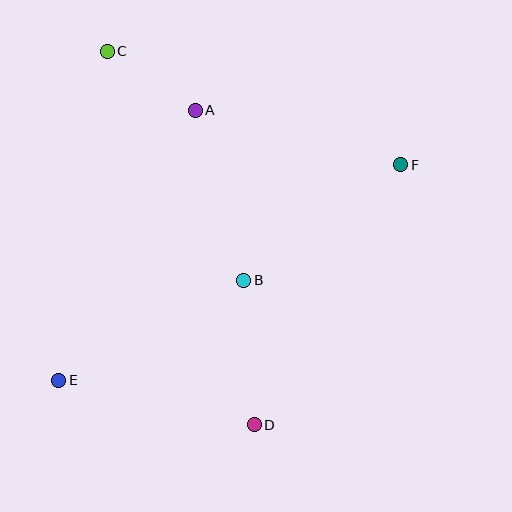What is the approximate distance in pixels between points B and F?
The distance between B and F is approximately 195 pixels.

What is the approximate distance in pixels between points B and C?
The distance between B and C is approximately 266 pixels.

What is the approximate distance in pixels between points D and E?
The distance between D and E is approximately 200 pixels.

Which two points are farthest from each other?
Points E and F are farthest from each other.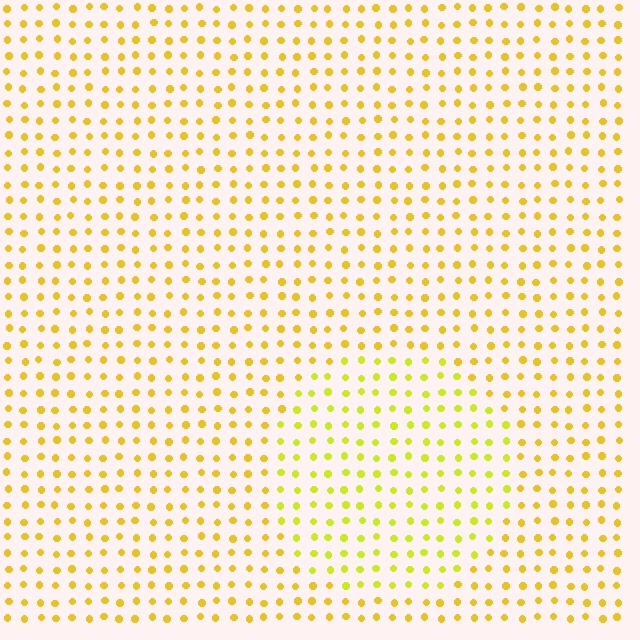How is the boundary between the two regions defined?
The boundary is defined purely by a slight shift in hue (about 22 degrees). Spacing, size, and orientation are identical on both sides.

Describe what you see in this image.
The image is filled with small yellow elements in a uniform arrangement. A circle-shaped region is visible where the elements are tinted to a slightly different hue, forming a subtle color boundary.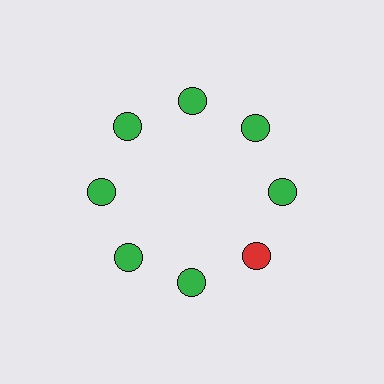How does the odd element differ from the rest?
It has a different color: red instead of green.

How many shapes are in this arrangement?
There are 8 shapes arranged in a ring pattern.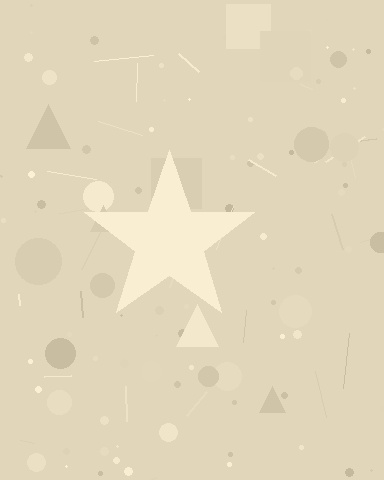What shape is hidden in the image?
A star is hidden in the image.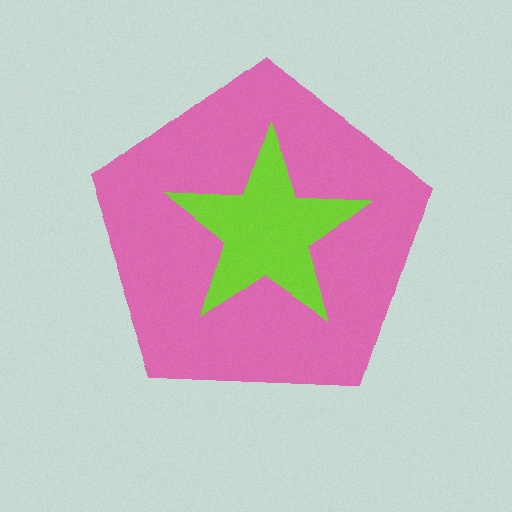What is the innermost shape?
The lime star.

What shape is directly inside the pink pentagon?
The lime star.